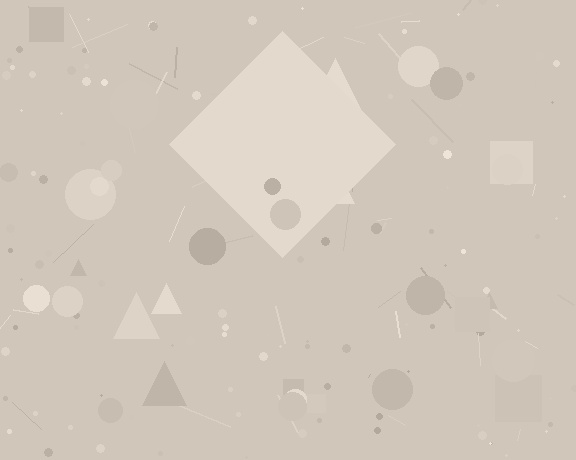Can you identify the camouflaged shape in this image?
The camouflaged shape is a diamond.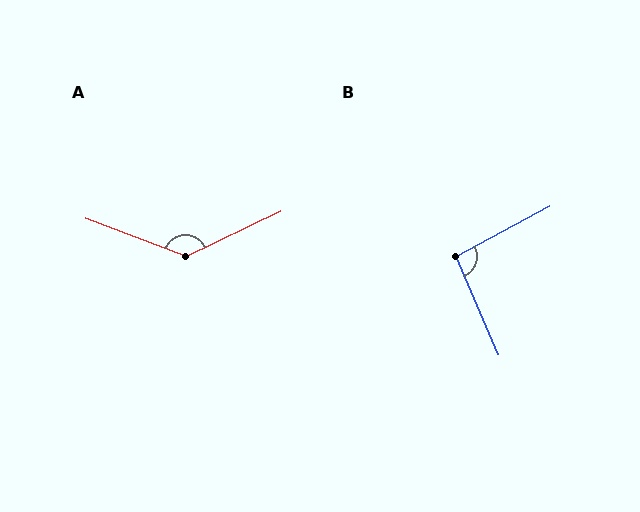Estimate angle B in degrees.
Approximately 95 degrees.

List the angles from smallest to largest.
B (95°), A (134°).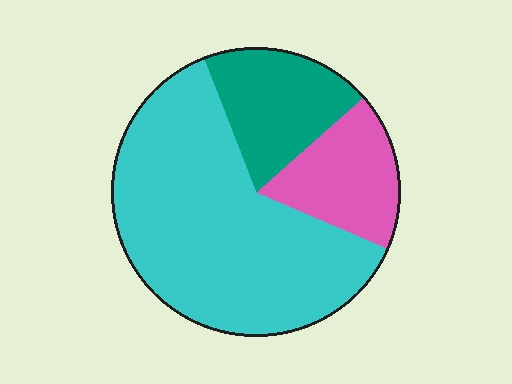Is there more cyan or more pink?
Cyan.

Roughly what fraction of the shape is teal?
Teal covers 19% of the shape.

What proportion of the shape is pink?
Pink covers 18% of the shape.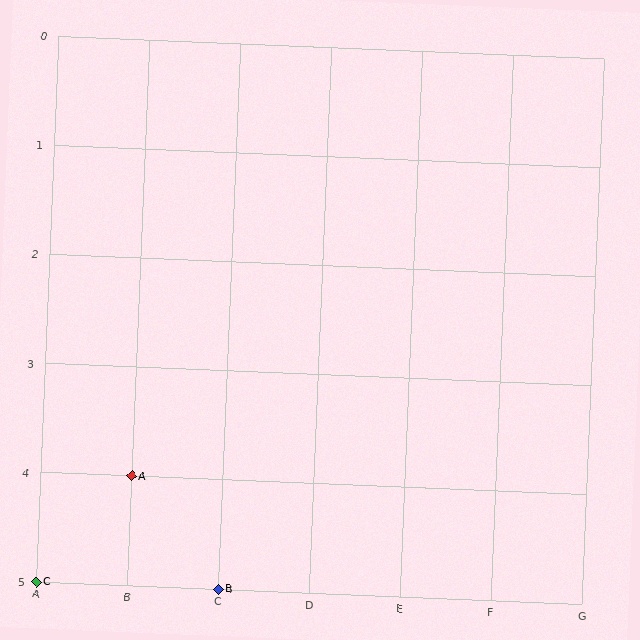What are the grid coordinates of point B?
Point B is at grid coordinates (C, 5).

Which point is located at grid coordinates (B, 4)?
Point A is at (B, 4).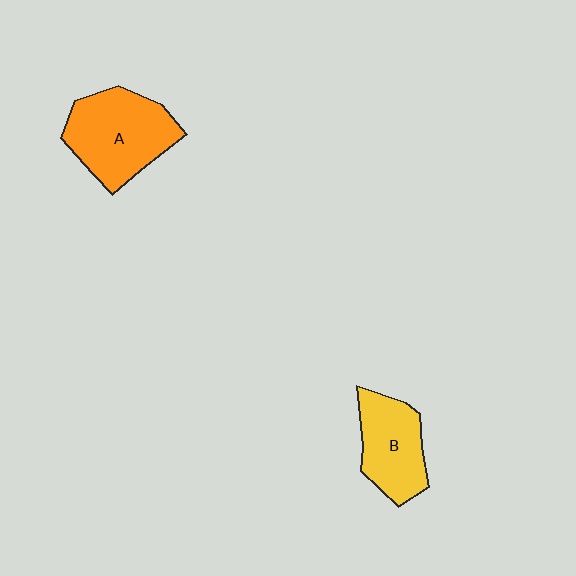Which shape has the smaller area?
Shape B (yellow).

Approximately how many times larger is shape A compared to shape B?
Approximately 1.3 times.